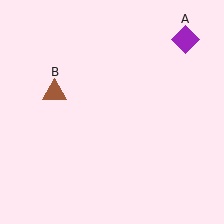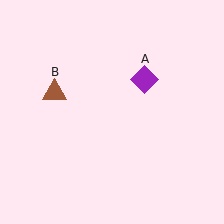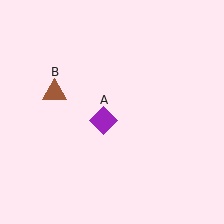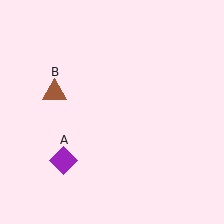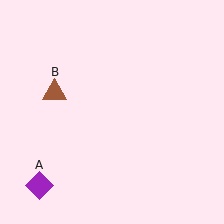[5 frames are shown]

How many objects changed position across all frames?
1 object changed position: purple diamond (object A).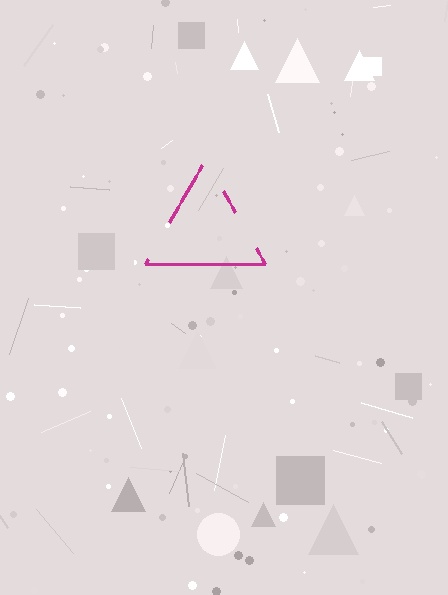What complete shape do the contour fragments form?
The contour fragments form a triangle.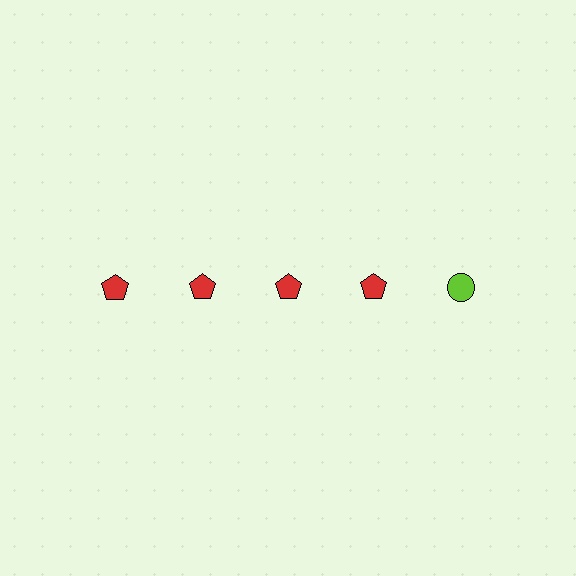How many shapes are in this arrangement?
There are 5 shapes arranged in a grid pattern.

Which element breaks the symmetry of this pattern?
The lime circle in the top row, rightmost column breaks the symmetry. All other shapes are red pentagons.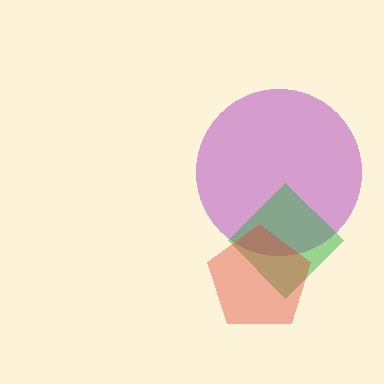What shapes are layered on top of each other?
The layered shapes are: a purple circle, a green diamond, a red pentagon.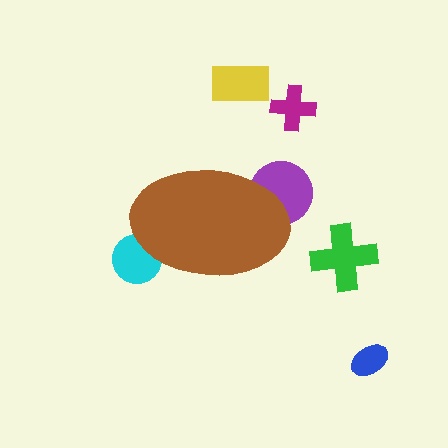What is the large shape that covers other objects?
A brown ellipse.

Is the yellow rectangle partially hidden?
No, the yellow rectangle is fully visible.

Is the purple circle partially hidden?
Yes, the purple circle is partially hidden behind the brown ellipse.